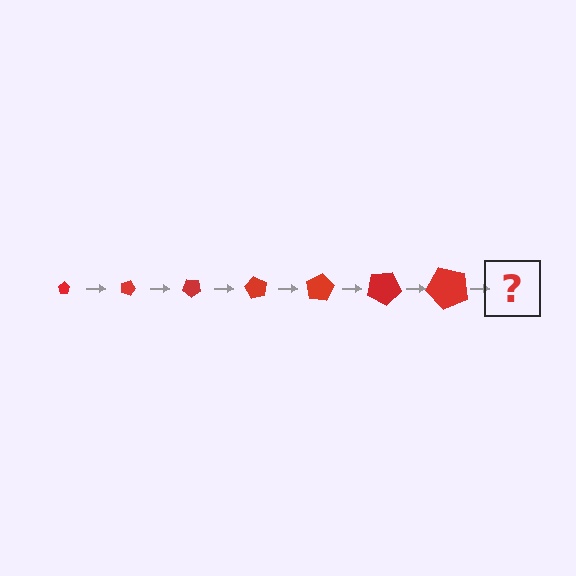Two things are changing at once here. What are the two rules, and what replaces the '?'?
The two rules are that the pentagon grows larger each step and it rotates 20 degrees each step. The '?' should be a pentagon, larger than the previous one and rotated 140 degrees from the start.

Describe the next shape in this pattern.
It should be a pentagon, larger than the previous one and rotated 140 degrees from the start.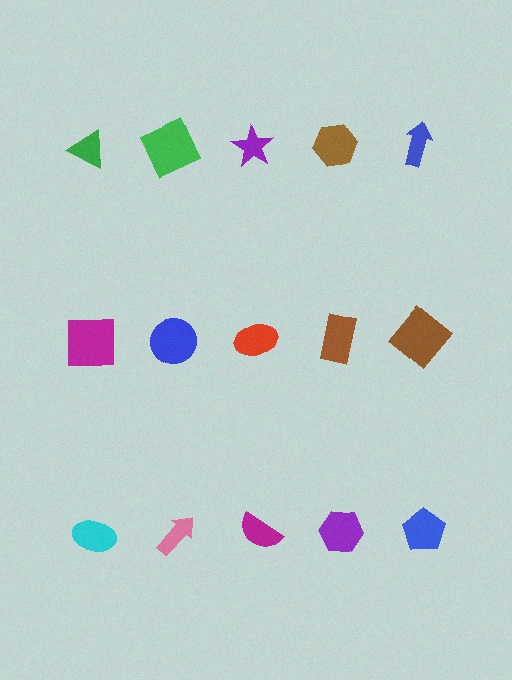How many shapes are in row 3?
5 shapes.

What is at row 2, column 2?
A blue circle.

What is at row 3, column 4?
A purple hexagon.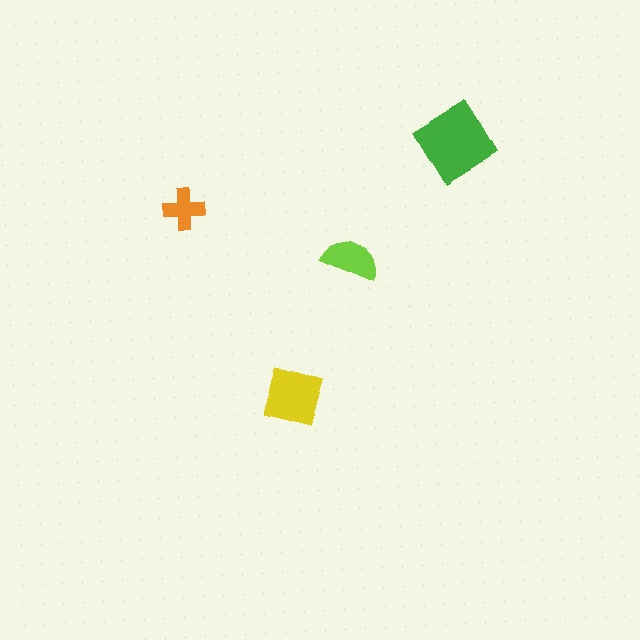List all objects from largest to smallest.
The green diamond, the yellow square, the lime semicircle, the orange cross.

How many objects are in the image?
There are 4 objects in the image.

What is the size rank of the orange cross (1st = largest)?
4th.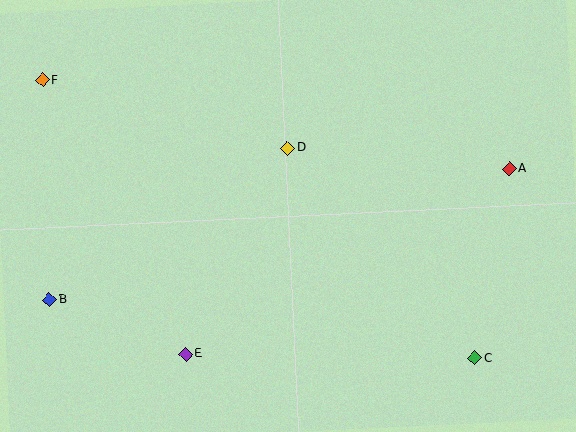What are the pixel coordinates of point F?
Point F is at (42, 80).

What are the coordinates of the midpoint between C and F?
The midpoint between C and F is at (259, 219).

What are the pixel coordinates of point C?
Point C is at (475, 358).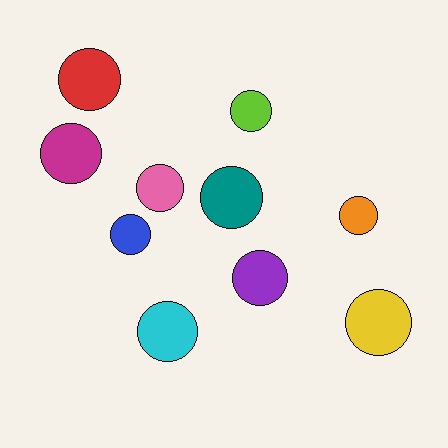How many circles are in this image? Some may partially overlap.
There are 10 circles.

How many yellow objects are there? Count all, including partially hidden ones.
There is 1 yellow object.